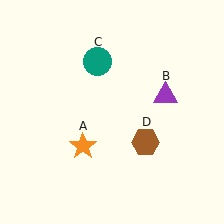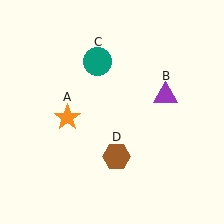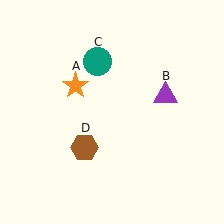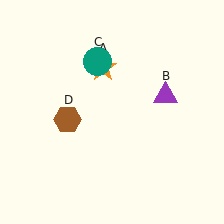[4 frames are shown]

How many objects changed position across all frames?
2 objects changed position: orange star (object A), brown hexagon (object D).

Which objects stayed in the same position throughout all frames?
Purple triangle (object B) and teal circle (object C) remained stationary.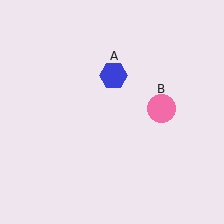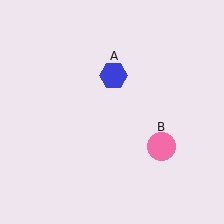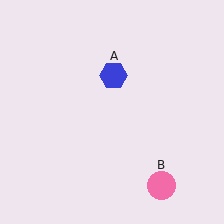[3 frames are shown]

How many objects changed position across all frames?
1 object changed position: pink circle (object B).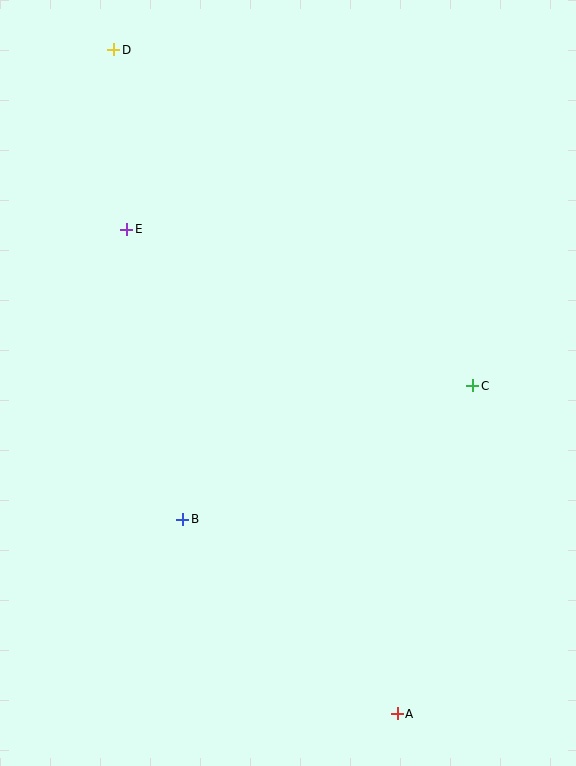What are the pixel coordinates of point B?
Point B is at (183, 519).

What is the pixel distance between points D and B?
The distance between D and B is 474 pixels.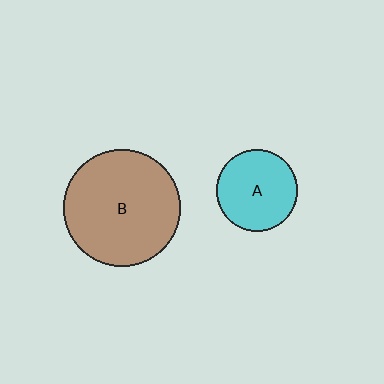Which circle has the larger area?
Circle B (brown).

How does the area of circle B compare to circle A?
Approximately 2.1 times.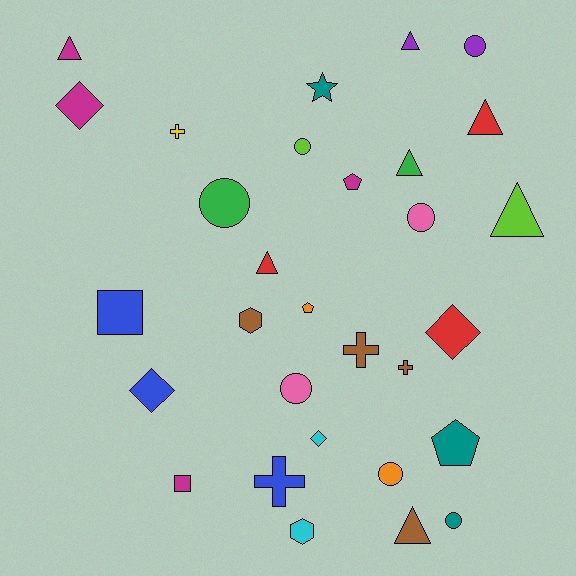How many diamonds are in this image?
There are 4 diamonds.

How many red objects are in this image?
There are 3 red objects.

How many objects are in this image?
There are 30 objects.